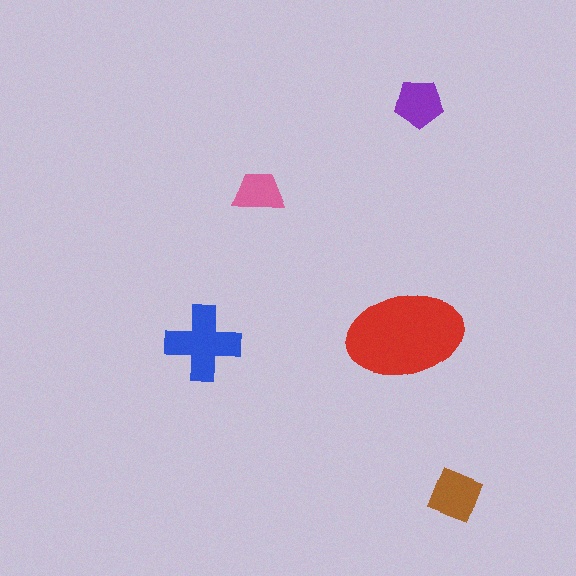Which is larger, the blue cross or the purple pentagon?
The blue cross.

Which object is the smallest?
The pink trapezoid.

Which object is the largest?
The red ellipse.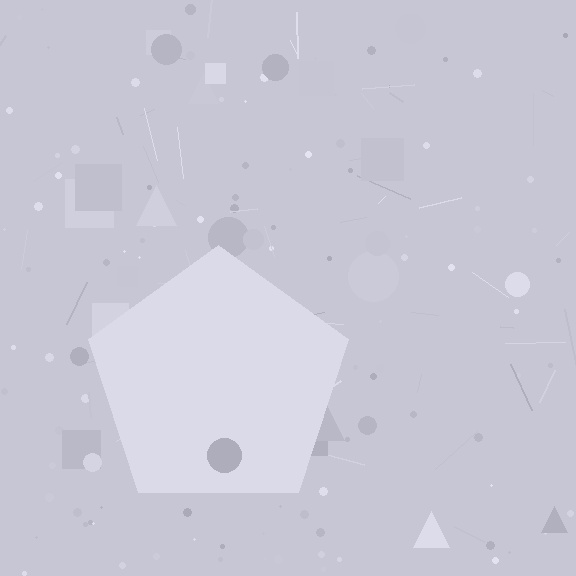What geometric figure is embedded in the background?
A pentagon is embedded in the background.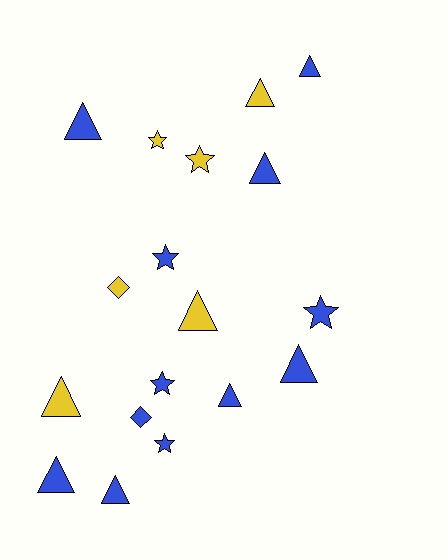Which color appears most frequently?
Blue, with 12 objects.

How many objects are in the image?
There are 18 objects.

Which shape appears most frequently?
Triangle, with 10 objects.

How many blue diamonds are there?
There is 1 blue diamond.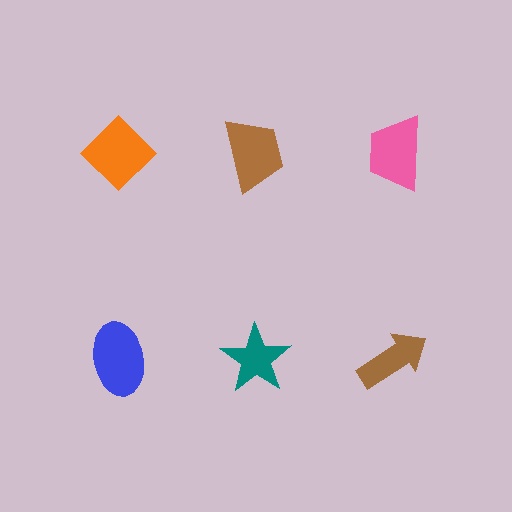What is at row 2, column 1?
A blue ellipse.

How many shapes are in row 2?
3 shapes.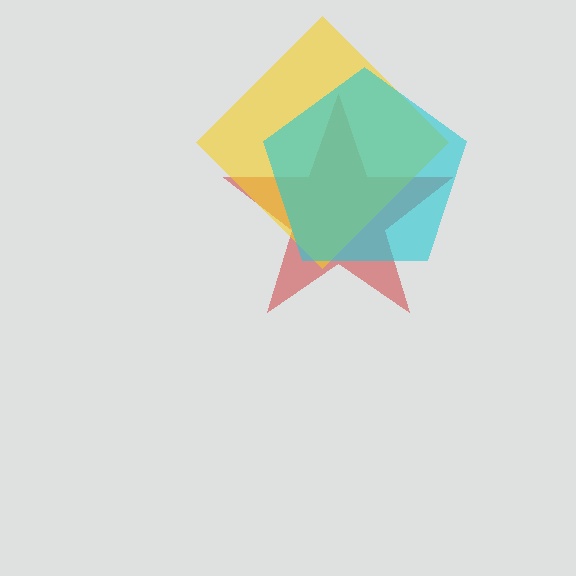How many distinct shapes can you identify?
There are 3 distinct shapes: a red star, a yellow diamond, a cyan pentagon.